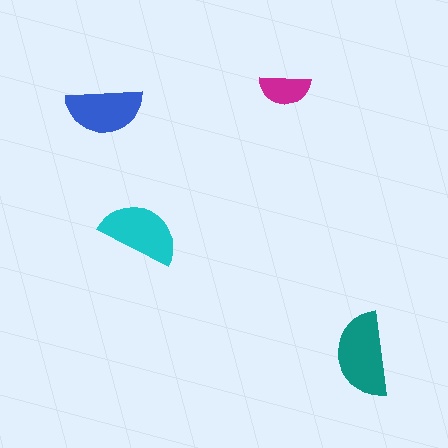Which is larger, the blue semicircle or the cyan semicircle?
The cyan one.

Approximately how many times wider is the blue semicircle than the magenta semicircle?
About 1.5 times wider.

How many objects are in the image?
There are 4 objects in the image.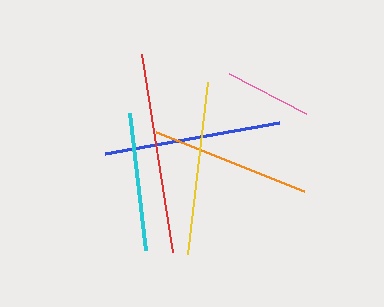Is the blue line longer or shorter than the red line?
The red line is longer than the blue line.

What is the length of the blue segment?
The blue segment is approximately 177 pixels long.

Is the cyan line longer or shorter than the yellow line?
The yellow line is longer than the cyan line.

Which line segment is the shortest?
The pink line is the shortest at approximately 87 pixels.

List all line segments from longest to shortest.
From longest to shortest: red, blue, yellow, orange, cyan, pink.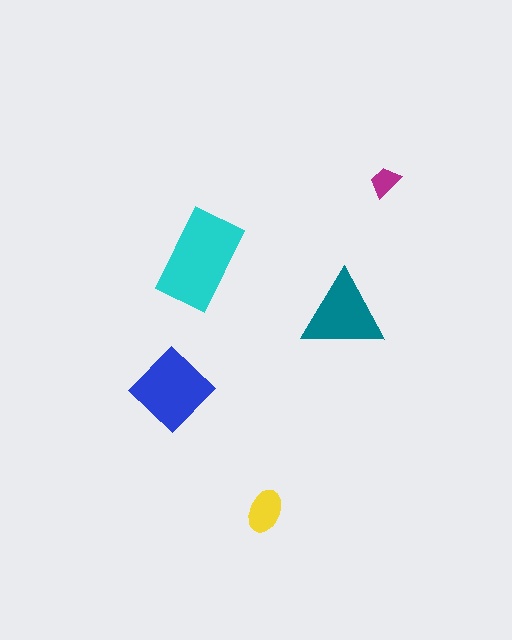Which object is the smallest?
The magenta trapezoid.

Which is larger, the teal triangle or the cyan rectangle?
The cyan rectangle.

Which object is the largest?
The cyan rectangle.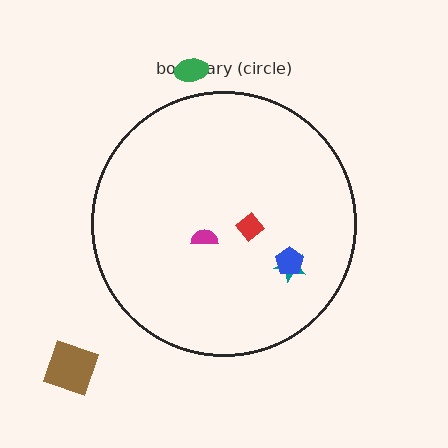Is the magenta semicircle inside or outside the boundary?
Inside.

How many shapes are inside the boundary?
4 inside, 2 outside.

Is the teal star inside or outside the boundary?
Inside.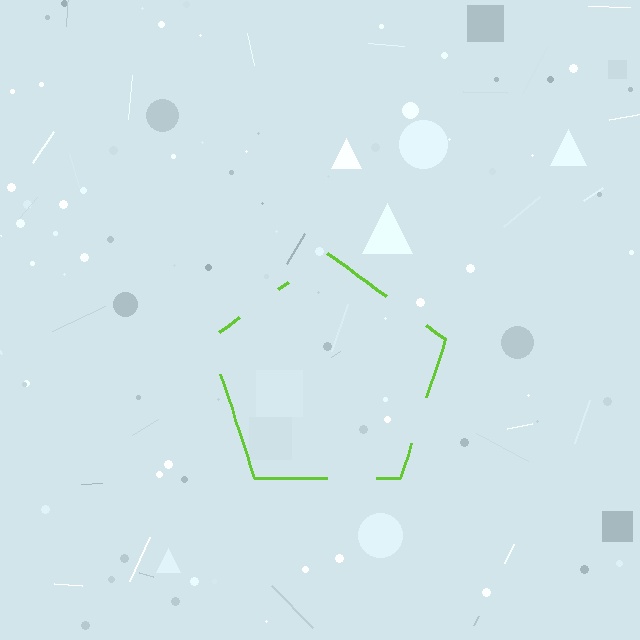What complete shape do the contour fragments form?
The contour fragments form a pentagon.